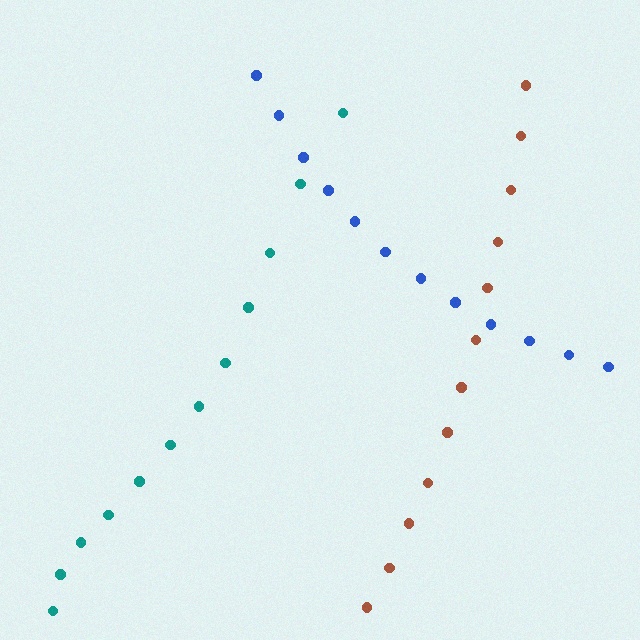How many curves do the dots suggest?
There are 3 distinct paths.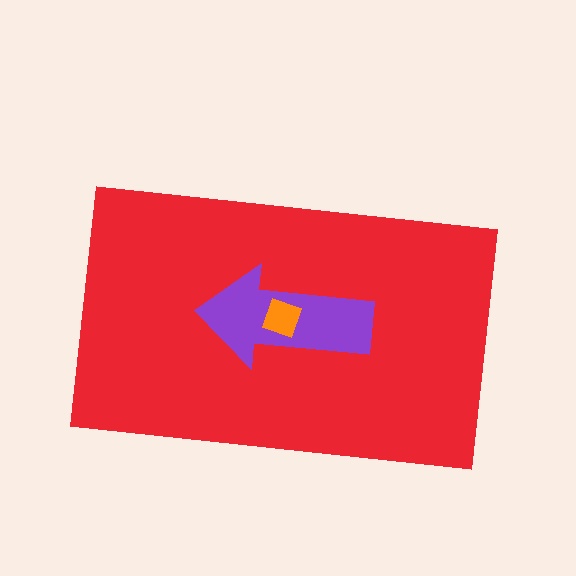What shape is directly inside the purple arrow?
The orange square.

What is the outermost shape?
The red rectangle.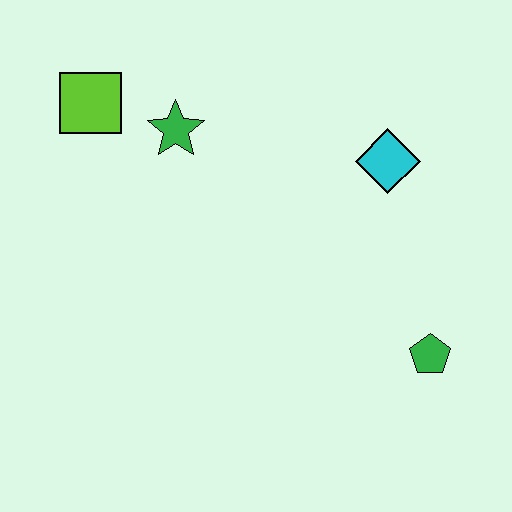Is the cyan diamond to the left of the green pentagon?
Yes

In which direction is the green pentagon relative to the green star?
The green pentagon is to the right of the green star.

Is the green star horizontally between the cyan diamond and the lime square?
Yes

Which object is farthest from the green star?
The green pentagon is farthest from the green star.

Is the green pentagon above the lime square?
No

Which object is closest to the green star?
The lime square is closest to the green star.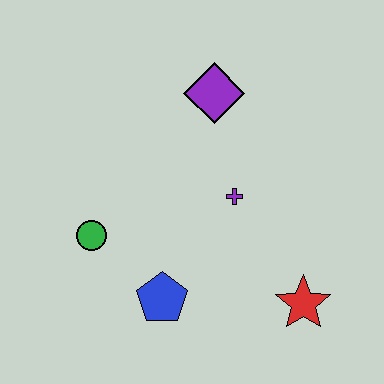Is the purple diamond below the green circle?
No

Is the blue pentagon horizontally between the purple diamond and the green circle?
Yes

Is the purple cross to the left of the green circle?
No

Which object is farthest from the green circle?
The red star is farthest from the green circle.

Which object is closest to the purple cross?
The purple diamond is closest to the purple cross.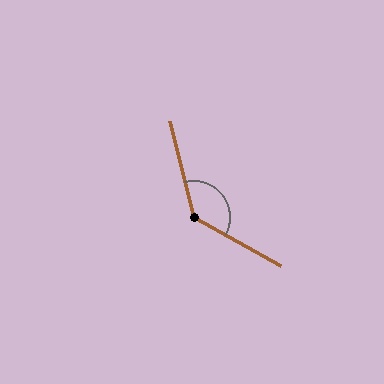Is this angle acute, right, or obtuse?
It is obtuse.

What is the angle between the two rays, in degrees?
Approximately 133 degrees.